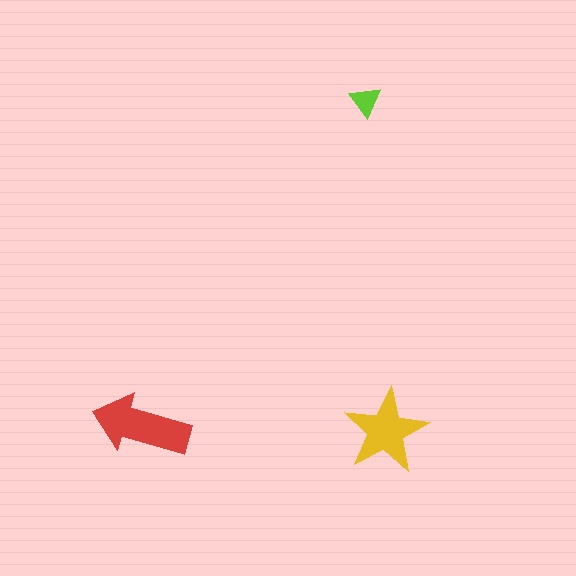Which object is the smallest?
The lime triangle.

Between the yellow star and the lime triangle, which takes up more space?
The yellow star.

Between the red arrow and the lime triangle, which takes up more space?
The red arrow.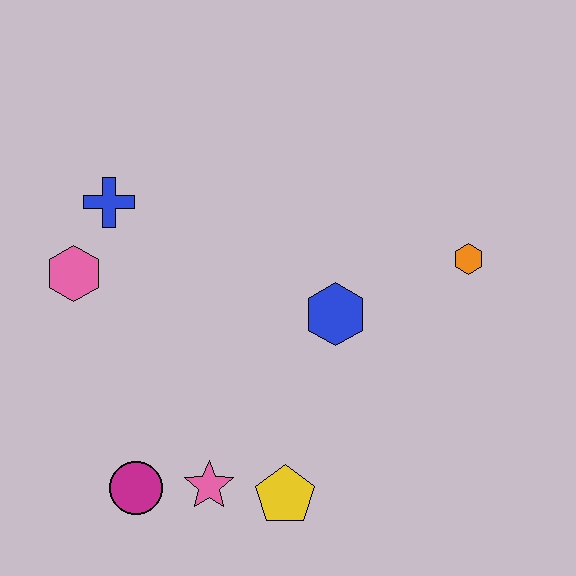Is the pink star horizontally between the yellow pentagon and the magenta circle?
Yes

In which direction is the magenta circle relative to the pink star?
The magenta circle is to the left of the pink star.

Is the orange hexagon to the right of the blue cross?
Yes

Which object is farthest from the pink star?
The orange hexagon is farthest from the pink star.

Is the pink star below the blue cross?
Yes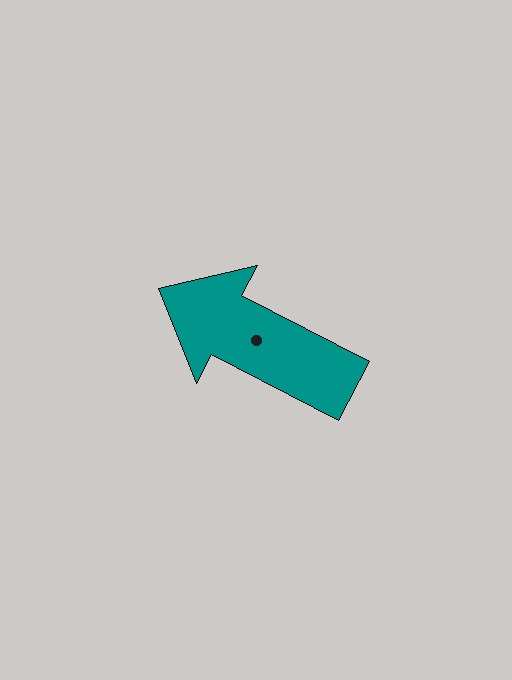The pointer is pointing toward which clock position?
Roughly 10 o'clock.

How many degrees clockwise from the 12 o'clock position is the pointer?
Approximately 298 degrees.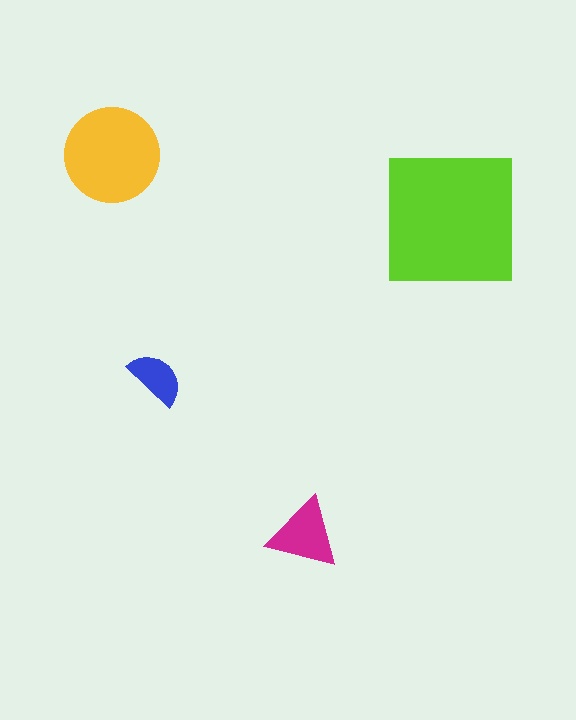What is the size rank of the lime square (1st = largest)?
1st.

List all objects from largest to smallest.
The lime square, the yellow circle, the magenta triangle, the blue semicircle.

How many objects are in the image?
There are 4 objects in the image.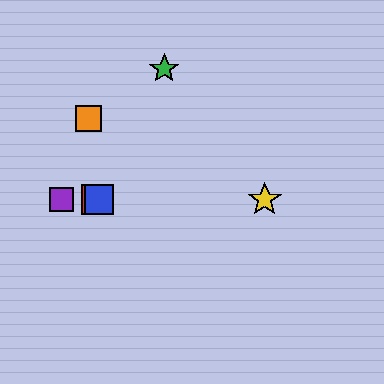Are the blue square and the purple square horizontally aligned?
Yes, both are at y≈199.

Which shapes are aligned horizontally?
The red square, the blue square, the yellow star, the purple square are aligned horizontally.